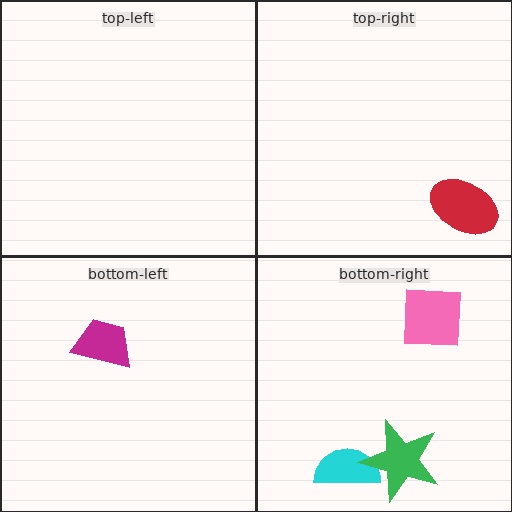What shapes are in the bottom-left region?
The magenta trapezoid.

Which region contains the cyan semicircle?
The bottom-right region.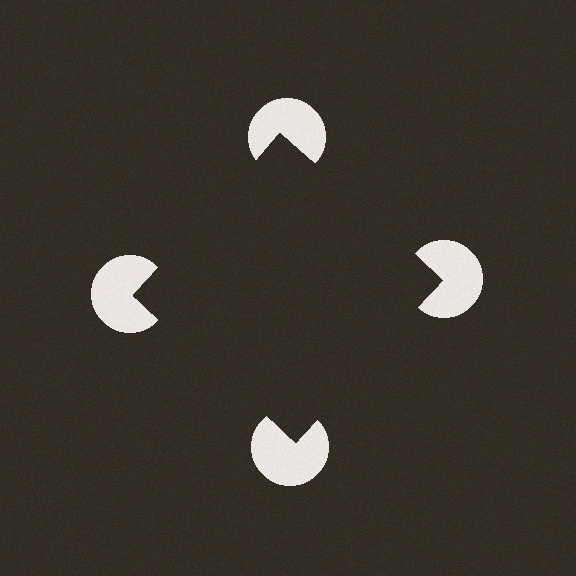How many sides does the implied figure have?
4 sides.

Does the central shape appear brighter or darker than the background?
It typically appears slightly darker than the background, even though no actual brightness change is drawn.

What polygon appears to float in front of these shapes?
An illusory square — its edges are inferred from the aligned wedge cuts in the pac-man discs, not physically drawn.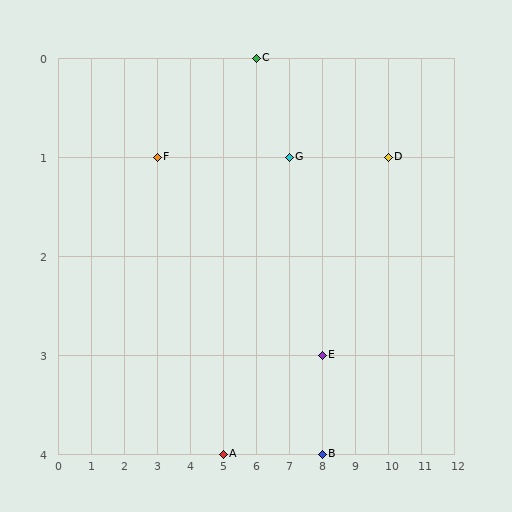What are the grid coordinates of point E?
Point E is at grid coordinates (8, 3).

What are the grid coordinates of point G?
Point G is at grid coordinates (7, 1).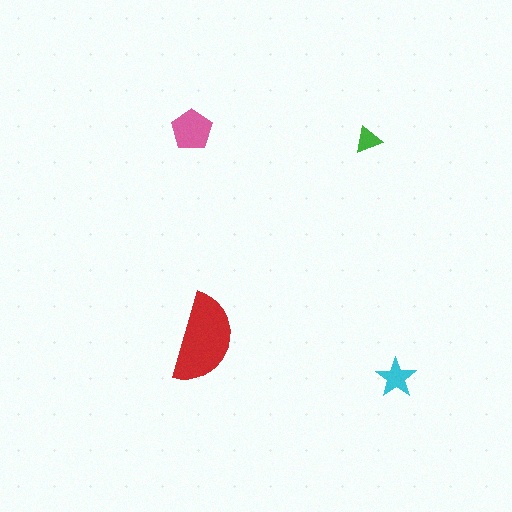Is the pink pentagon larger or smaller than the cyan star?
Larger.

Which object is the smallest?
The green triangle.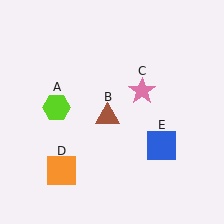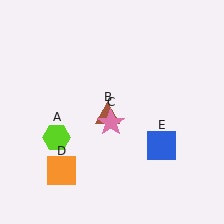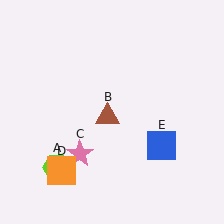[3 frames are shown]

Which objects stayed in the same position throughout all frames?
Brown triangle (object B) and orange square (object D) and blue square (object E) remained stationary.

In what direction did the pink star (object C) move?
The pink star (object C) moved down and to the left.